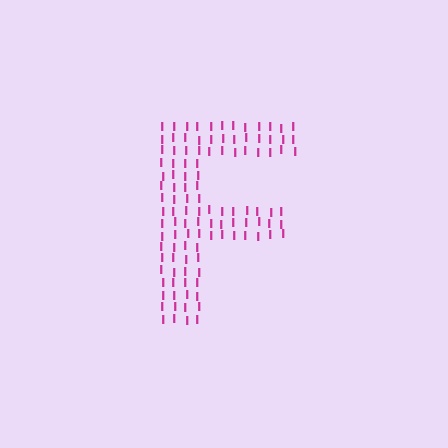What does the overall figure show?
The overall figure shows the letter F.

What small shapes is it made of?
It is made of small letter I's.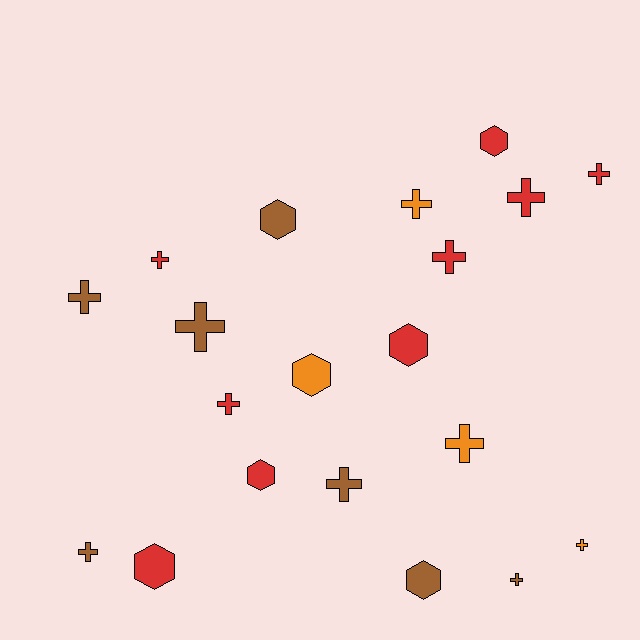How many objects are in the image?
There are 20 objects.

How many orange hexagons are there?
There is 1 orange hexagon.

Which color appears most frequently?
Red, with 9 objects.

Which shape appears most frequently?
Cross, with 13 objects.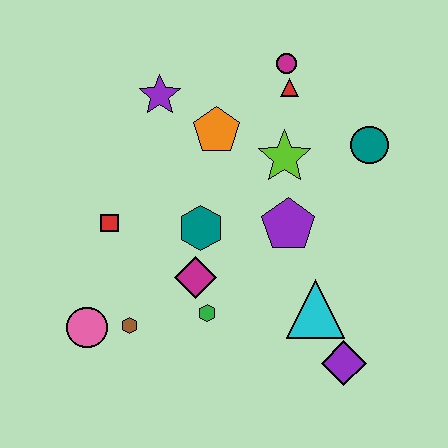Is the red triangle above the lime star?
Yes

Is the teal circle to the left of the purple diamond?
No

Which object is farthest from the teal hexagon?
The purple diamond is farthest from the teal hexagon.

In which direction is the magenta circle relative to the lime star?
The magenta circle is above the lime star.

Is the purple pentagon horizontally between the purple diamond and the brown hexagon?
Yes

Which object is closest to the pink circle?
The brown hexagon is closest to the pink circle.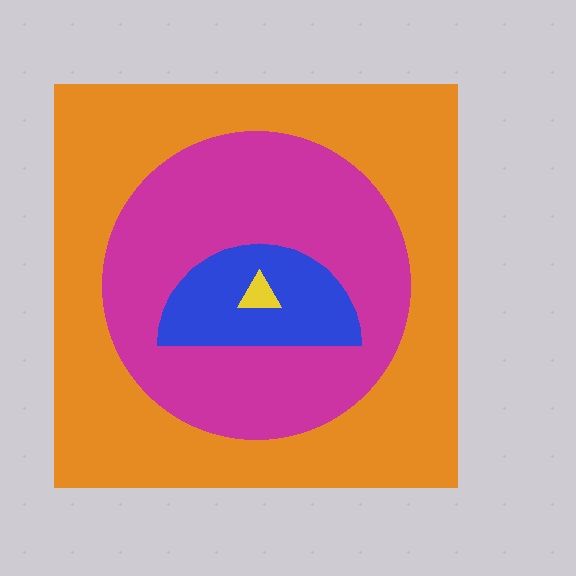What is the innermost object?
The yellow triangle.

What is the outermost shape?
The orange square.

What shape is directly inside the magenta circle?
The blue semicircle.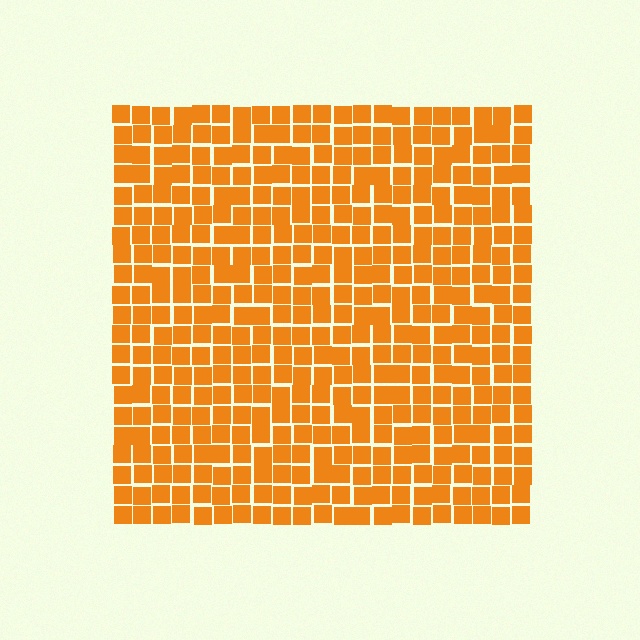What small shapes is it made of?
It is made of small squares.